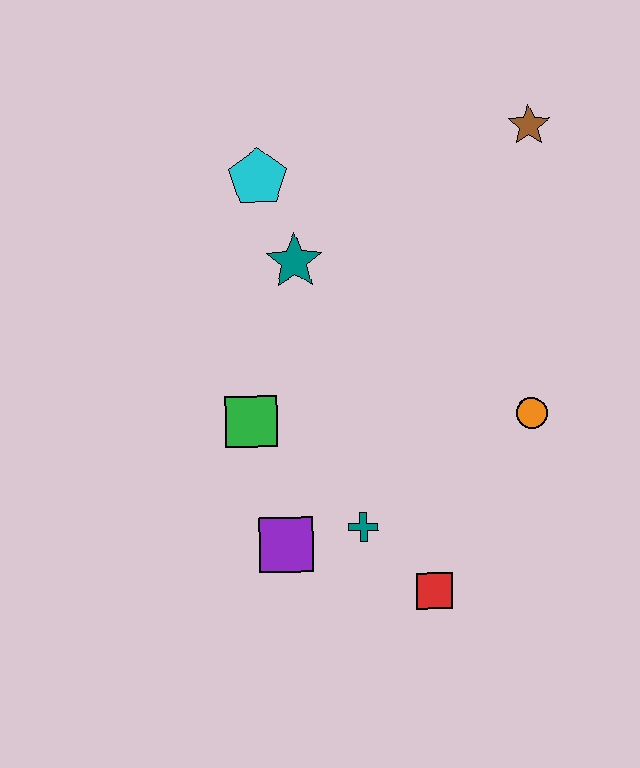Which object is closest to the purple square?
The teal cross is closest to the purple square.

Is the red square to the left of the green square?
No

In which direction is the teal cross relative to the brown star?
The teal cross is below the brown star.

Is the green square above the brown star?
No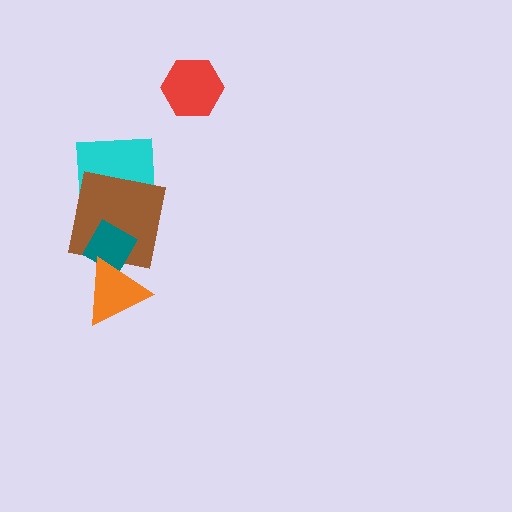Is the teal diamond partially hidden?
Yes, it is partially covered by another shape.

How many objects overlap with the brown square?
3 objects overlap with the brown square.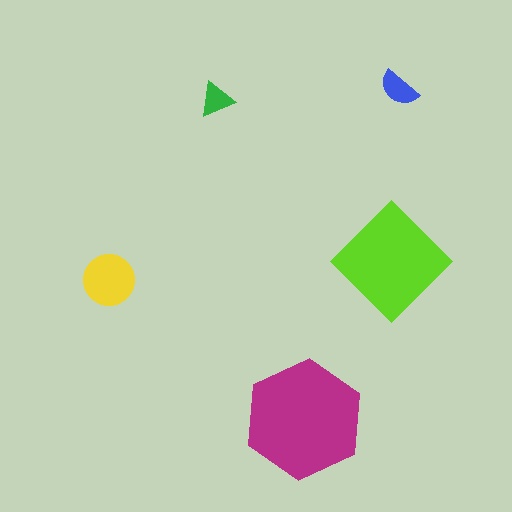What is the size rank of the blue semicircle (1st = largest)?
4th.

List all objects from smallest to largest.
The green triangle, the blue semicircle, the yellow circle, the lime diamond, the magenta hexagon.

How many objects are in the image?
There are 5 objects in the image.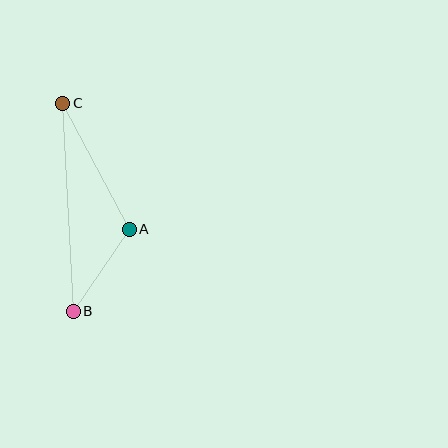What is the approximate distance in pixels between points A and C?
The distance between A and C is approximately 142 pixels.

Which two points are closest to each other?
Points A and B are closest to each other.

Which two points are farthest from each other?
Points B and C are farthest from each other.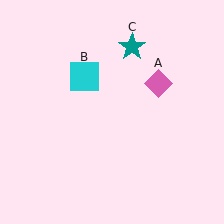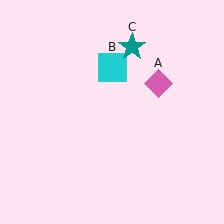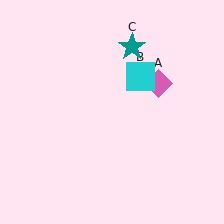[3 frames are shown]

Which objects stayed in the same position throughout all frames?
Pink diamond (object A) and teal star (object C) remained stationary.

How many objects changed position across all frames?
1 object changed position: cyan square (object B).